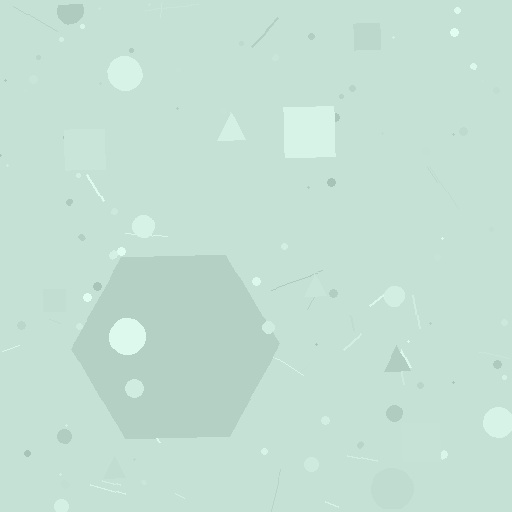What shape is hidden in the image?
A hexagon is hidden in the image.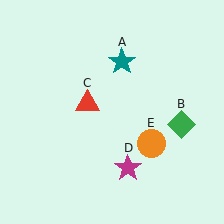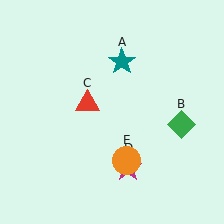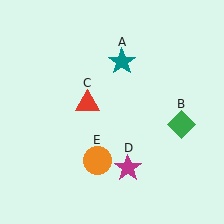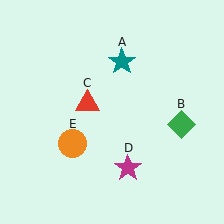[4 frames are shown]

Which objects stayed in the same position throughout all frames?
Teal star (object A) and green diamond (object B) and red triangle (object C) and magenta star (object D) remained stationary.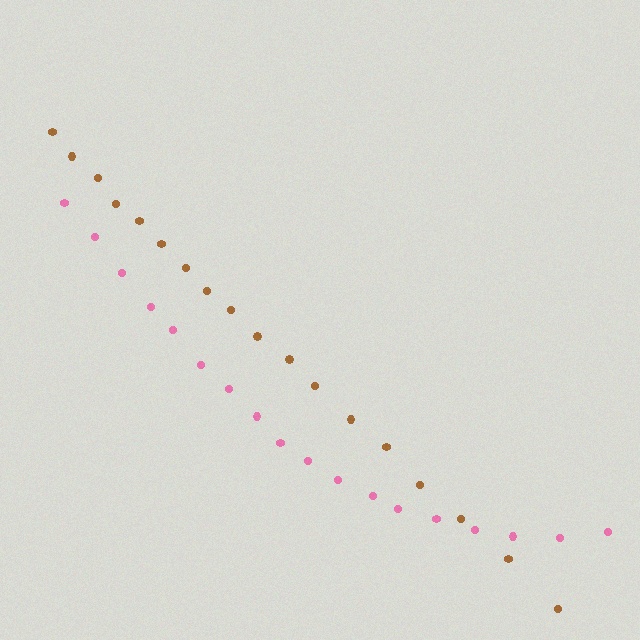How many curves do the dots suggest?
There are 2 distinct paths.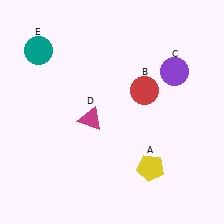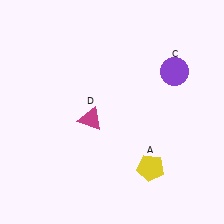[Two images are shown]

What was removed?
The teal circle (E), the red circle (B) were removed in Image 2.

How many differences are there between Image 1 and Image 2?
There are 2 differences between the two images.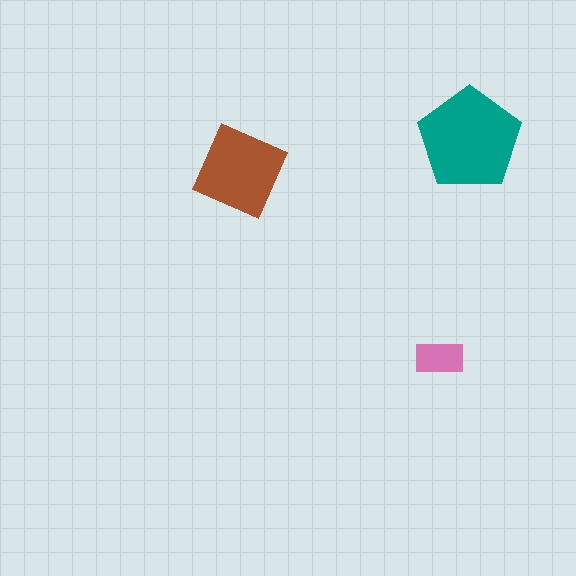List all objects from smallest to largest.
The pink rectangle, the brown square, the teal pentagon.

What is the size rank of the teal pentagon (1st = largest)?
1st.